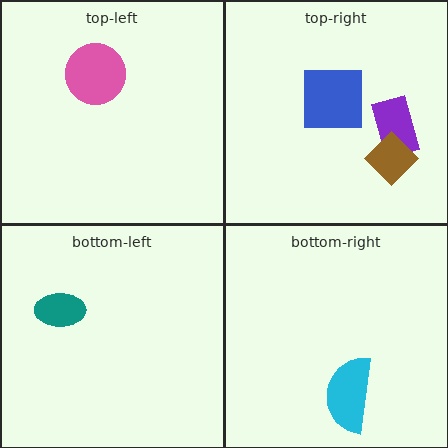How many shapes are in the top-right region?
3.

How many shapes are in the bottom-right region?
1.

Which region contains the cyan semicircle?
The bottom-right region.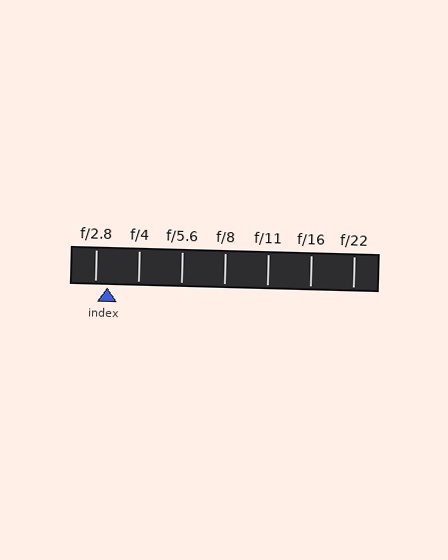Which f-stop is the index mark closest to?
The index mark is closest to f/2.8.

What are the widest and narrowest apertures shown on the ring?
The widest aperture shown is f/2.8 and the narrowest is f/22.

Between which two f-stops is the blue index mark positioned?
The index mark is between f/2.8 and f/4.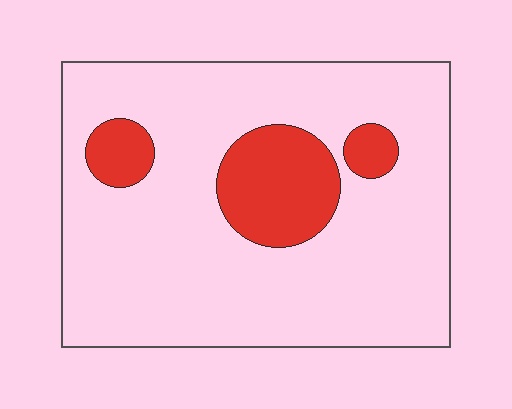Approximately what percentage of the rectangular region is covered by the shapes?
Approximately 15%.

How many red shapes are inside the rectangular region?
3.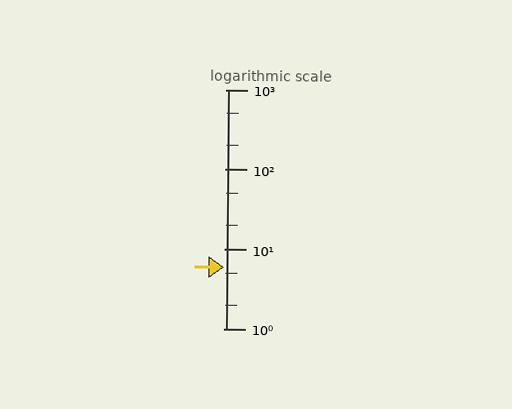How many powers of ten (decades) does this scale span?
The scale spans 3 decades, from 1 to 1000.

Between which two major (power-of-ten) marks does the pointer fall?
The pointer is between 1 and 10.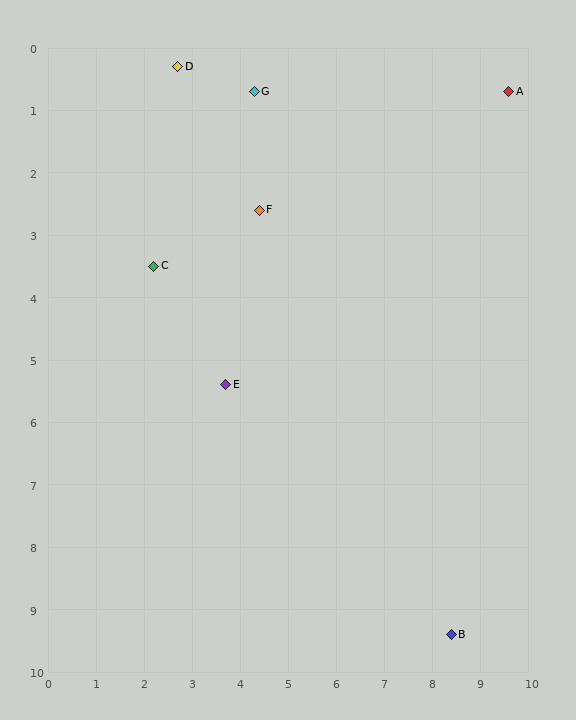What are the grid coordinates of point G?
Point G is at approximately (4.3, 0.7).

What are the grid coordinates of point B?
Point B is at approximately (8.4, 9.4).